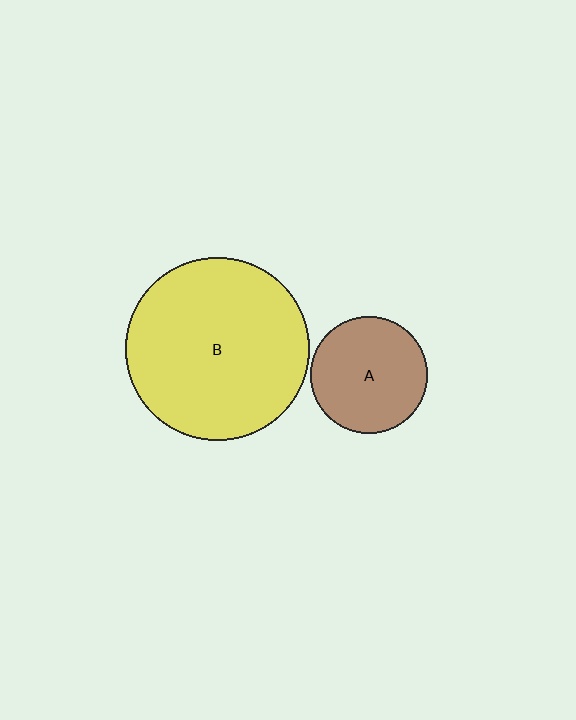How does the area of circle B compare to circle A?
Approximately 2.4 times.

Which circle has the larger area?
Circle B (yellow).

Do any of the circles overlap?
No, none of the circles overlap.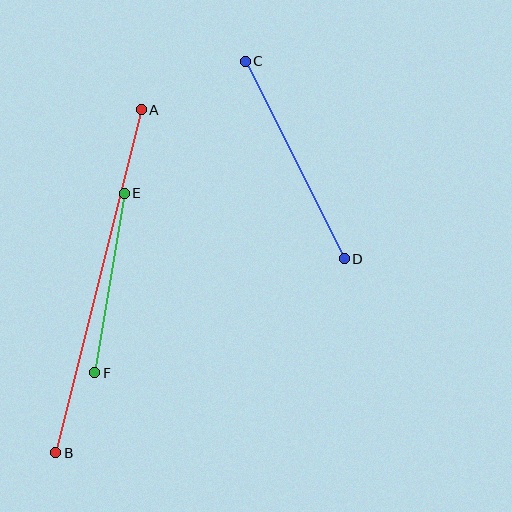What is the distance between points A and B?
The distance is approximately 353 pixels.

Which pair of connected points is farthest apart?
Points A and B are farthest apart.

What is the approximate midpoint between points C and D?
The midpoint is at approximately (295, 160) pixels.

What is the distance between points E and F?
The distance is approximately 182 pixels.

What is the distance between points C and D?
The distance is approximately 221 pixels.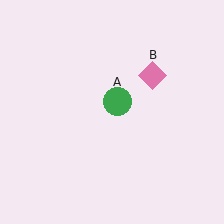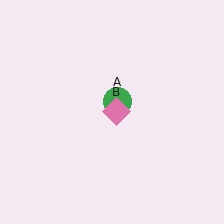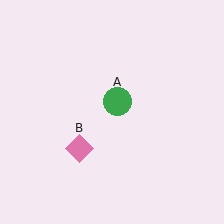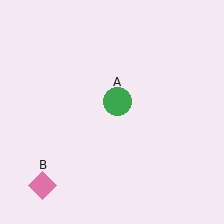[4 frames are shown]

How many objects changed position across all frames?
1 object changed position: pink diamond (object B).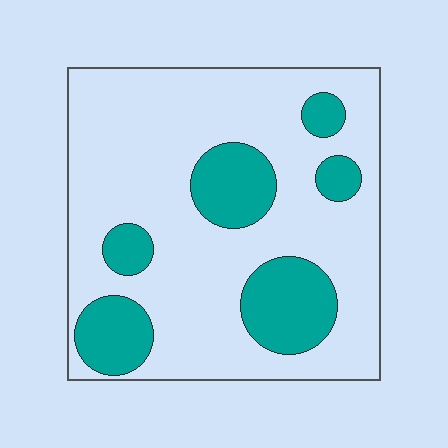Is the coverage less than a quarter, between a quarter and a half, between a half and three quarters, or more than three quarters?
Less than a quarter.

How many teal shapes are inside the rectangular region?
6.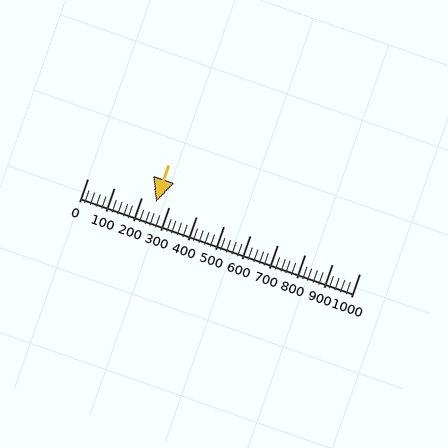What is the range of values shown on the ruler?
The ruler shows values from 0 to 1000.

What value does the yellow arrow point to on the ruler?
The yellow arrow points to approximately 250.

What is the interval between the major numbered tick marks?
The major tick marks are spaced 100 units apart.